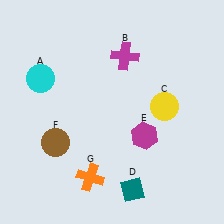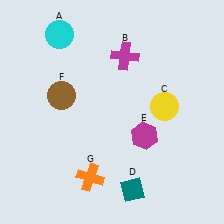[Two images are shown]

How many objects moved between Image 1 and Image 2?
2 objects moved between the two images.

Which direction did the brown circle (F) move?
The brown circle (F) moved up.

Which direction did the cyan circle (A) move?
The cyan circle (A) moved up.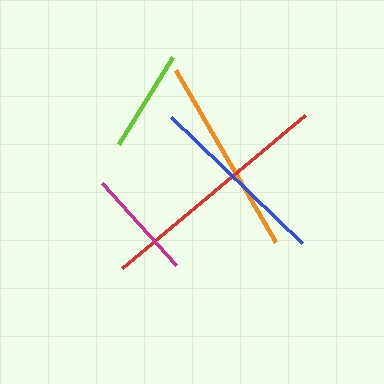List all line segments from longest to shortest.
From longest to shortest: red, orange, blue, magenta, lime.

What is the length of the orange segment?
The orange segment is approximately 200 pixels long.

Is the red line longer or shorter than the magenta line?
The red line is longer than the magenta line.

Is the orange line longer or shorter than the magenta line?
The orange line is longer than the magenta line.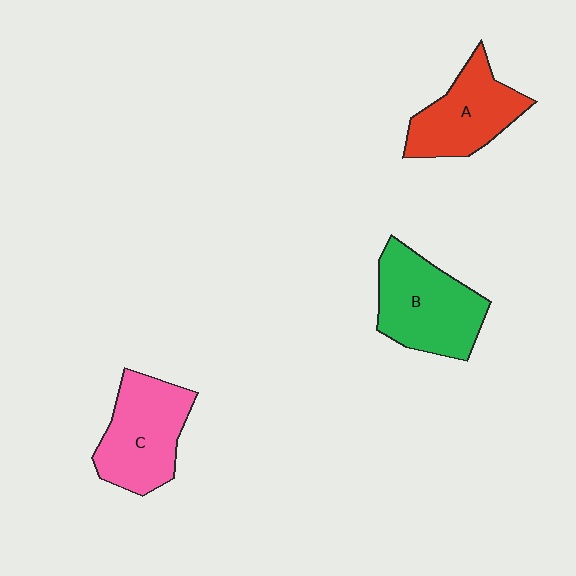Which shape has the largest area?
Shape B (green).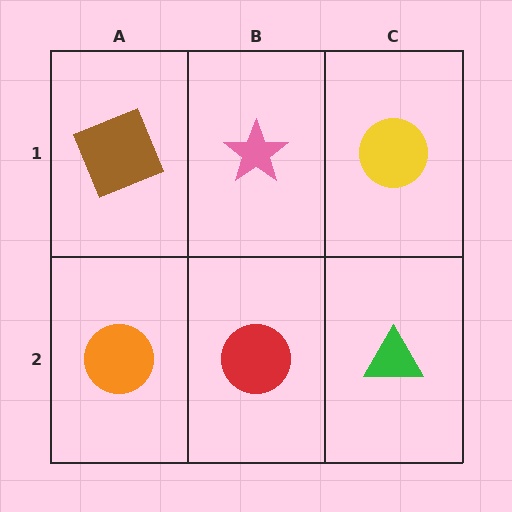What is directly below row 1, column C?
A green triangle.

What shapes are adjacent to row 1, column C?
A green triangle (row 2, column C), a pink star (row 1, column B).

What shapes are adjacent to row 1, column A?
An orange circle (row 2, column A), a pink star (row 1, column B).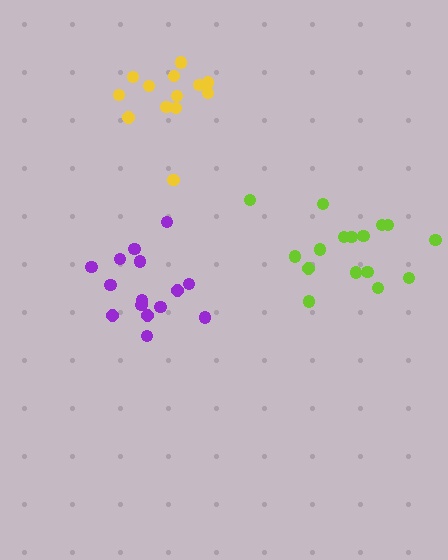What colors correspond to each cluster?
The clusters are colored: lime, yellow, purple.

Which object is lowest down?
The purple cluster is bottommost.